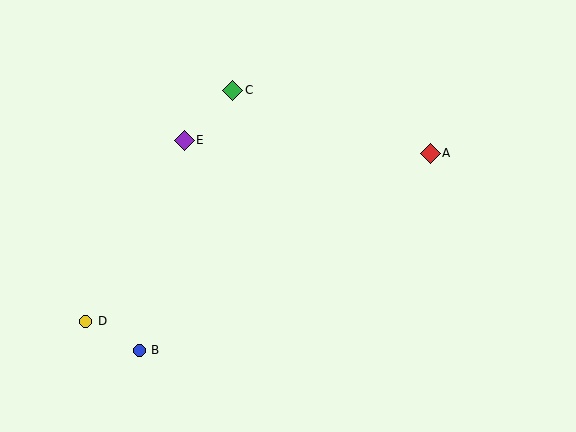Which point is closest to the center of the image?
Point E at (184, 140) is closest to the center.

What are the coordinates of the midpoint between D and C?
The midpoint between D and C is at (159, 206).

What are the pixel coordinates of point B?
Point B is at (139, 350).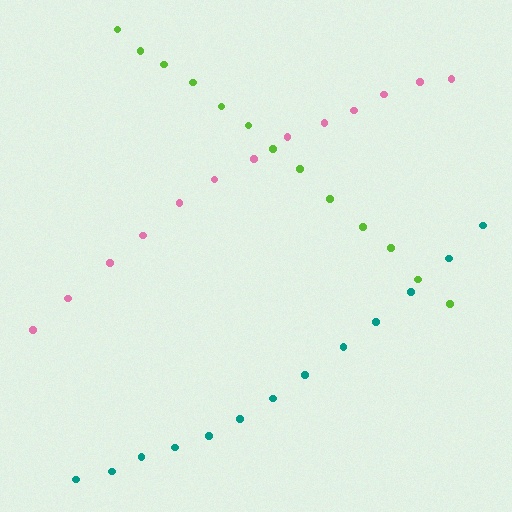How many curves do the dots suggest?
There are 3 distinct paths.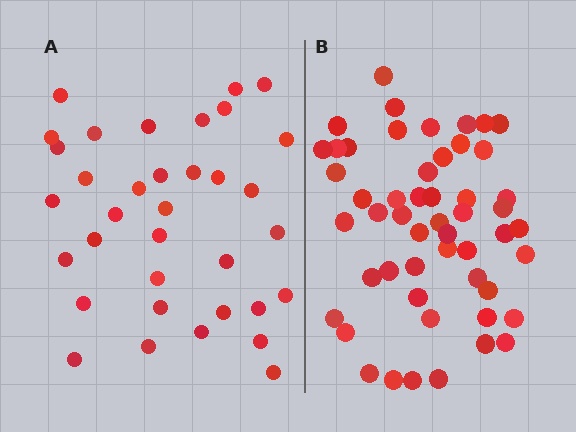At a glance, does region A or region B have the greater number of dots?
Region B (the right region) has more dots.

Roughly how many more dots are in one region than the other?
Region B has approximately 15 more dots than region A.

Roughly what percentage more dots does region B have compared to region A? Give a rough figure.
About 50% more.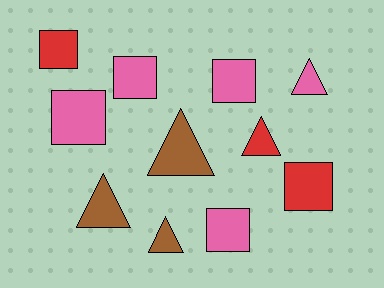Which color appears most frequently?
Pink, with 5 objects.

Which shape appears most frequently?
Square, with 6 objects.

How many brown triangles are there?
There are 3 brown triangles.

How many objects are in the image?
There are 11 objects.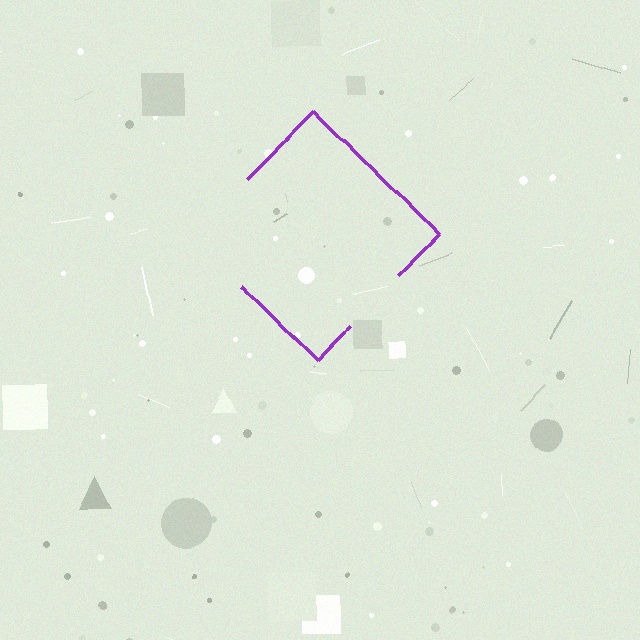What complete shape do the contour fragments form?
The contour fragments form a diamond.